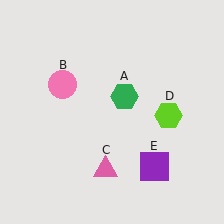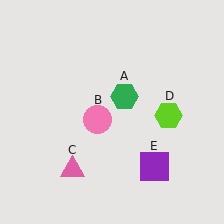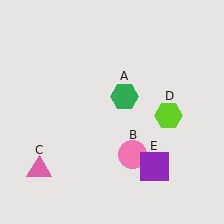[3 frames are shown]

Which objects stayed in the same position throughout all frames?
Green hexagon (object A) and lime hexagon (object D) and purple square (object E) remained stationary.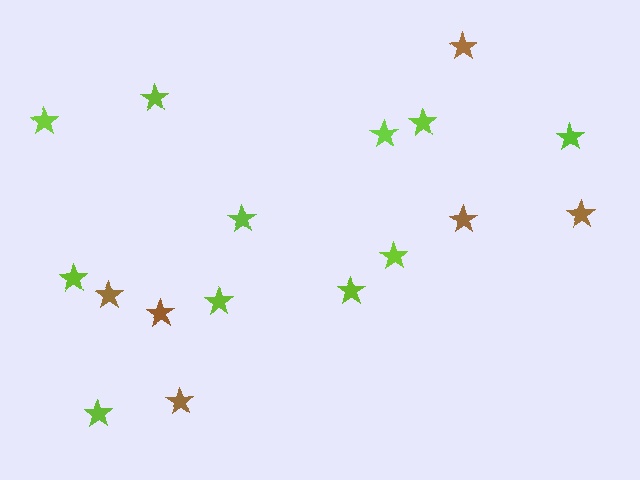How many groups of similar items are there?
There are 2 groups: one group of brown stars (6) and one group of lime stars (11).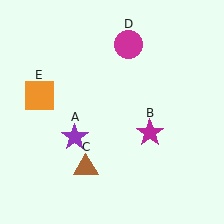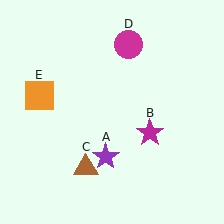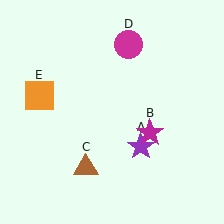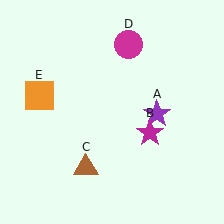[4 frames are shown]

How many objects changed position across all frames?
1 object changed position: purple star (object A).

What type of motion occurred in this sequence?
The purple star (object A) rotated counterclockwise around the center of the scene.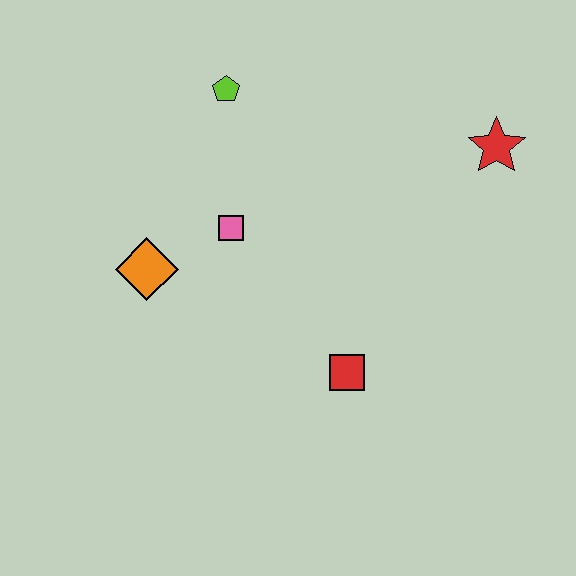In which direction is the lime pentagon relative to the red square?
The lime pentagon is above the red square.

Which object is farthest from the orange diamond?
The red star is farthest from the orange diamond.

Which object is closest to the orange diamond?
The pink square is closest to the orange diamond.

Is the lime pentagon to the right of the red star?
No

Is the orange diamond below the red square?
No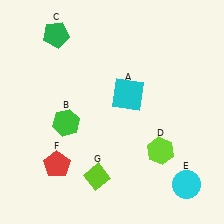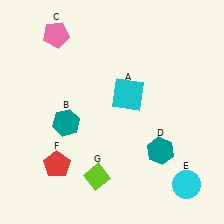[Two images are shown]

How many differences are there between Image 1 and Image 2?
There are 3 differences between the two images.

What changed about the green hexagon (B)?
In Image 1, B is green. In Image 2, it changed to teal.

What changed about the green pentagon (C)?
In Image 1, C is green. In Image 2, it changed to pink.